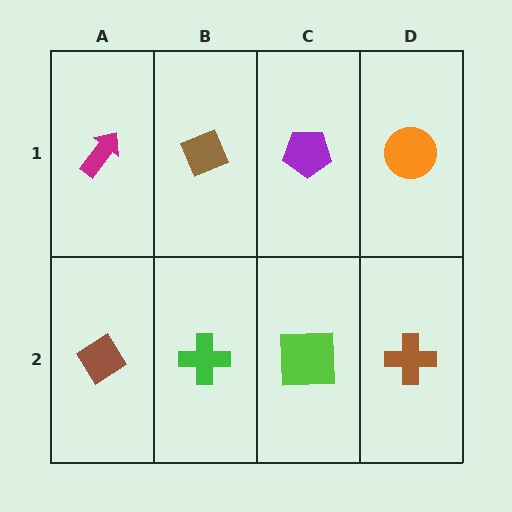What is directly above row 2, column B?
A brown diamond.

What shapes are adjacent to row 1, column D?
A brown cross (row 2, column D), a purple pentagon (row 1, column C).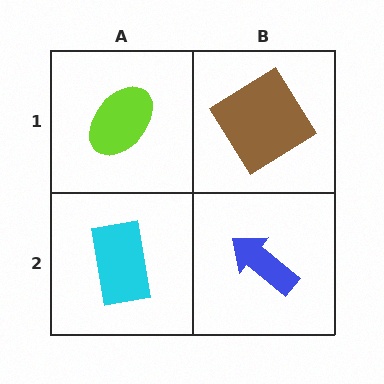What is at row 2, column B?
A blue arrow.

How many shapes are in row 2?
2 shapes.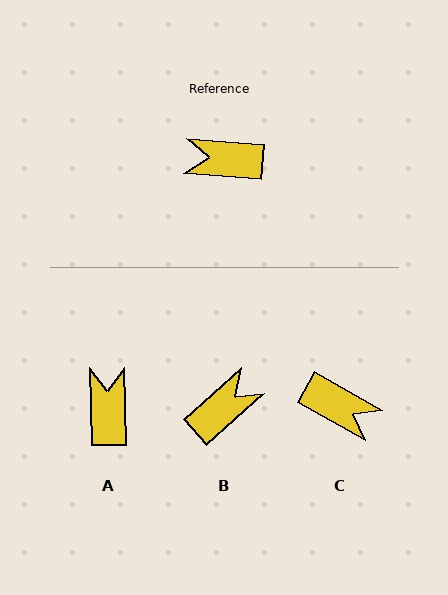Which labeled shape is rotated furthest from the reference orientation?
C, about 155 degrees away.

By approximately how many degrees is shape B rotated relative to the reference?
Approximately 134 degrees clockwise.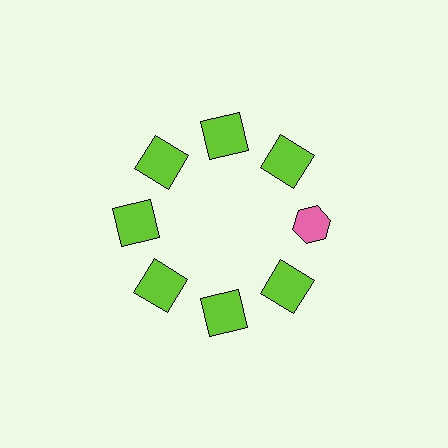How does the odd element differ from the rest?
It differs in both color (pink instead of lime) and shape (hexagon instead of square).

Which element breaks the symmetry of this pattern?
The pink hexagon at roughly the 3 o'clock position breaks the symmetry. All other shapes are lime squares.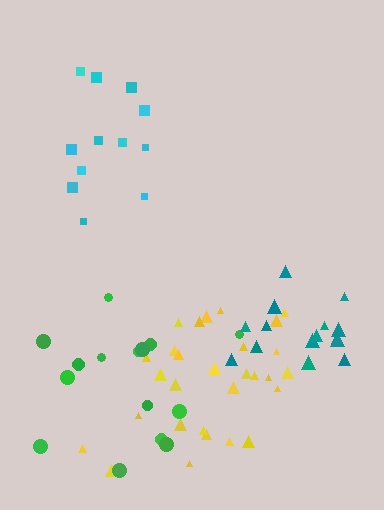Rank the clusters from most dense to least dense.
teal, yellow, cyan, green.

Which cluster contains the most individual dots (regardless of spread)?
Yellow (29).